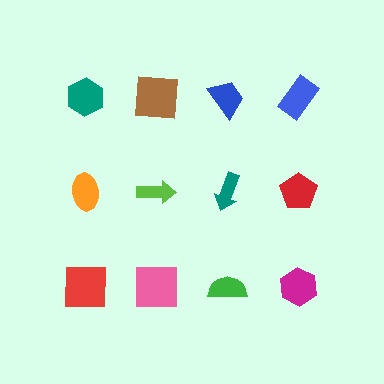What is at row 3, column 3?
A green semicircle.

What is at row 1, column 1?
A teal hexagon.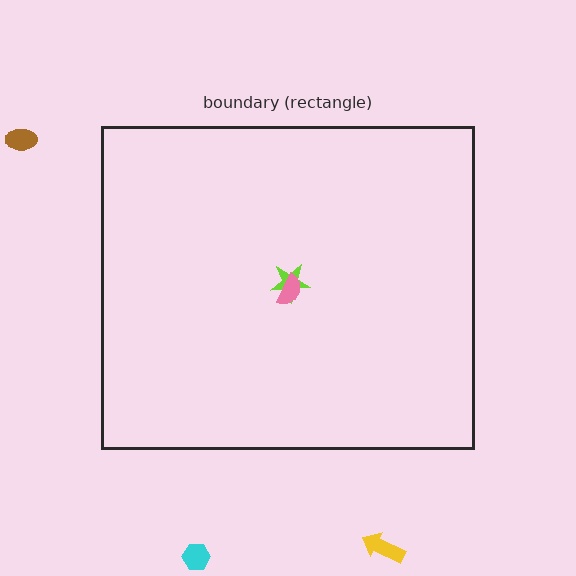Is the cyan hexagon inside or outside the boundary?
Outside.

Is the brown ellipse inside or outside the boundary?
Outside.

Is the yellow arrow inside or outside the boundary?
Outside.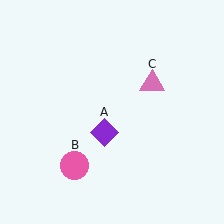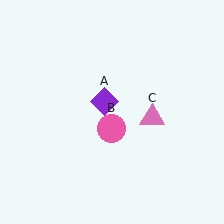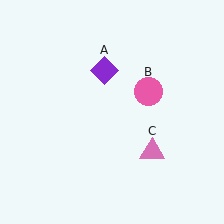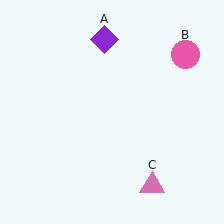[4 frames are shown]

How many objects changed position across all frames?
3 objects changed position: purple diamond (object A), pink circle (object B), pink triangle (object C).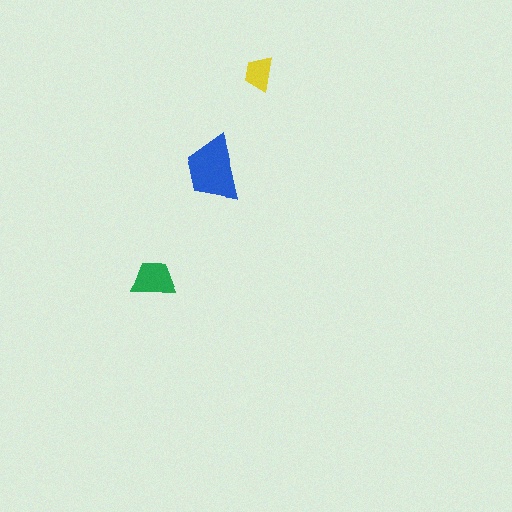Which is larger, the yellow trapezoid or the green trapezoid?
The green one.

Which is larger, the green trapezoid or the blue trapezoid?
The blue one.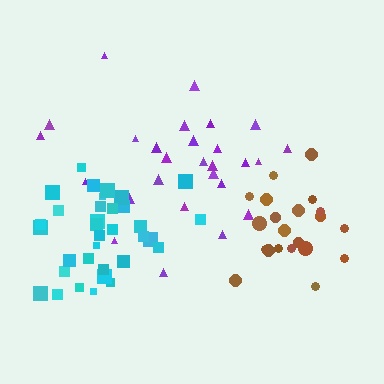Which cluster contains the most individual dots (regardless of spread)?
Cyan (34).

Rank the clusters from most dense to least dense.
cyan, brown, purple.